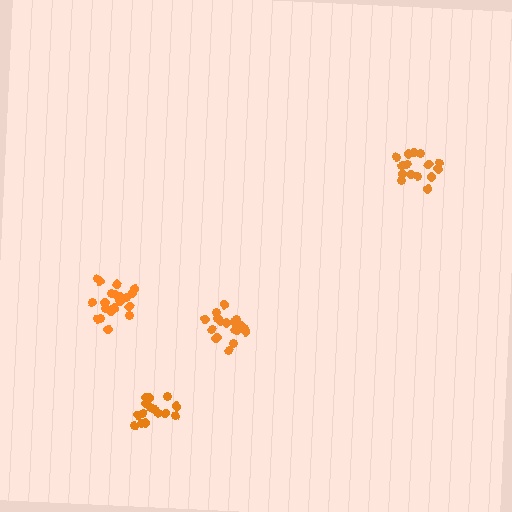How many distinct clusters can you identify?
There are 4 distinct clusters.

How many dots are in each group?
Group 1: 21 dots, Group 2: 15 dots, Group 3: 19 dots, Group 4: 15 dots (70 total).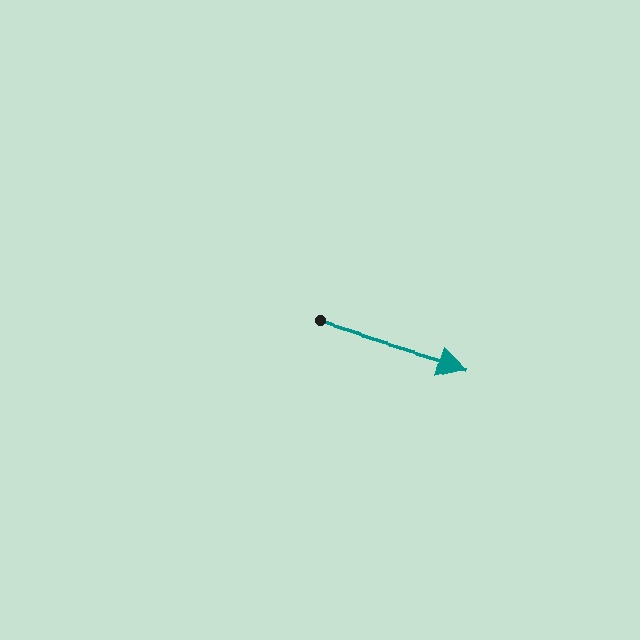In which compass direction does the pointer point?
East.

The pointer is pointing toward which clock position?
Roughly 4 o'clock.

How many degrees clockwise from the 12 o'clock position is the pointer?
Approximately 107 degrees.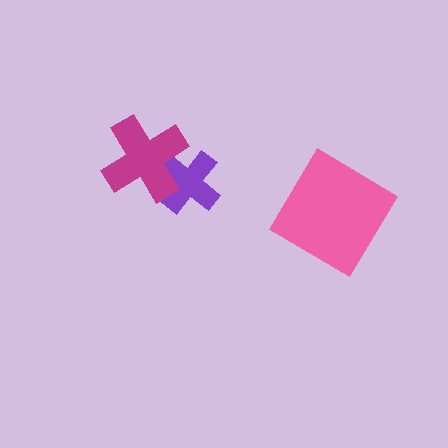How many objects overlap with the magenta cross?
1 object overlaps with the magenta cross.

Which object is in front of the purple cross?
The magenta cross is in front of the purple cross.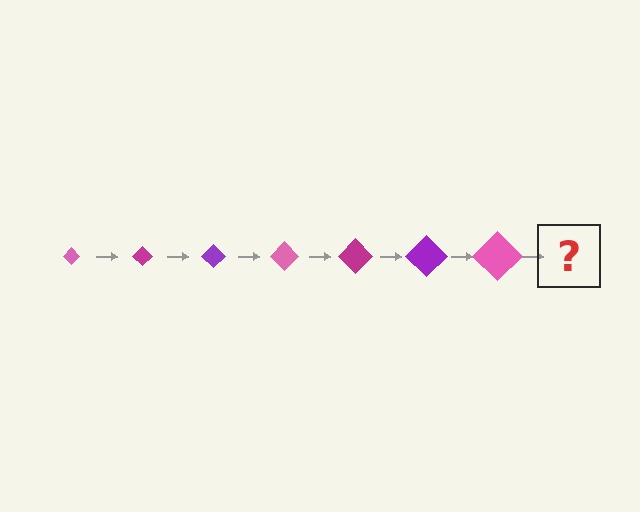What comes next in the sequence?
The next element should be a magenta diamond, larger than the previous one.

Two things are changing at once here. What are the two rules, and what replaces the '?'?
The two rules are that the diamond grows larger each step and the color cycles through pink, magenta, and purple. The '?' should be a magenta diamond, larger than the previous one.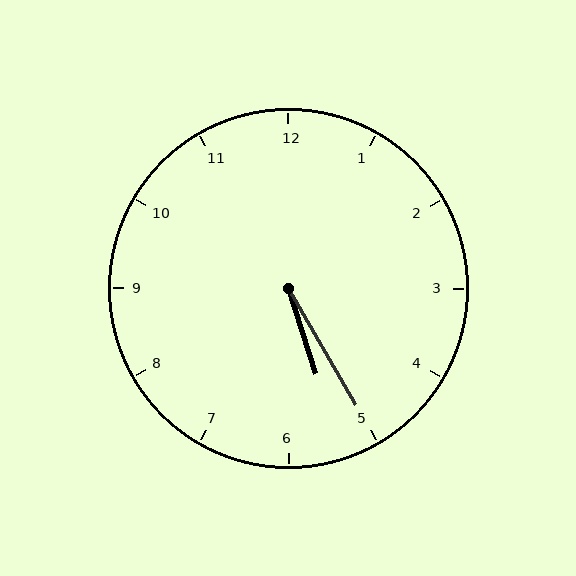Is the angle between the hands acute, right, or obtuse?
It is acute.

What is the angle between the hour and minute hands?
Approximately 12 degrees.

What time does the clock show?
5:25.